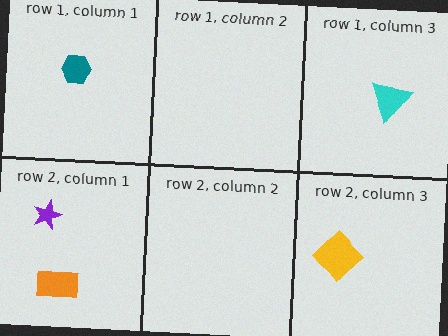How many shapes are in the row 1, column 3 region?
1.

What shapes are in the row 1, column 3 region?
The cyan triangle.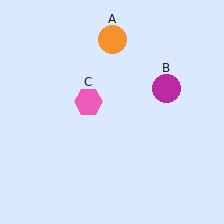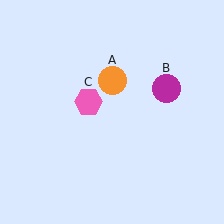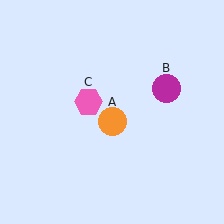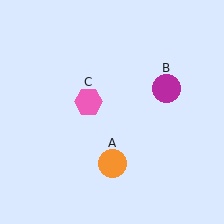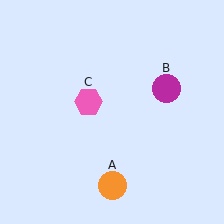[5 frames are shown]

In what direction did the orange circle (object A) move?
The orange circle (object A) moved down.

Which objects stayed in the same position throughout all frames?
Magenta circle (object B) and pink hexagon (object C) remained stationary.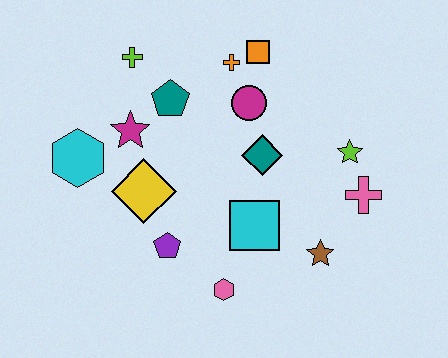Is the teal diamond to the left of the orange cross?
No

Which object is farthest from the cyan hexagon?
The pink cross is farthest from the cyan hexagon.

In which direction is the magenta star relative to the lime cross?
The magenta star is below the lime cross.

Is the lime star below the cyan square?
No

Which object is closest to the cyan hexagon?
The magenta star is closest to the cyan hexagon.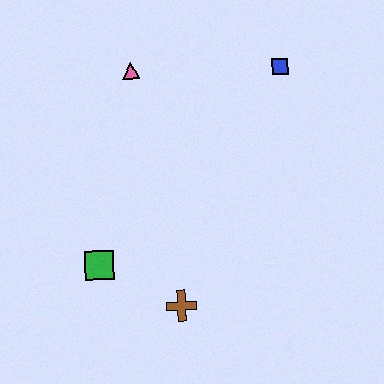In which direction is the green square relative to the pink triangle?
The green square is below the pink triangle.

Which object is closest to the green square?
The brown cross is closest to the green square.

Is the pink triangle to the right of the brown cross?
No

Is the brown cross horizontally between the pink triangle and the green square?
No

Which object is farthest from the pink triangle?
The brown cross is farthest from the pink triangle.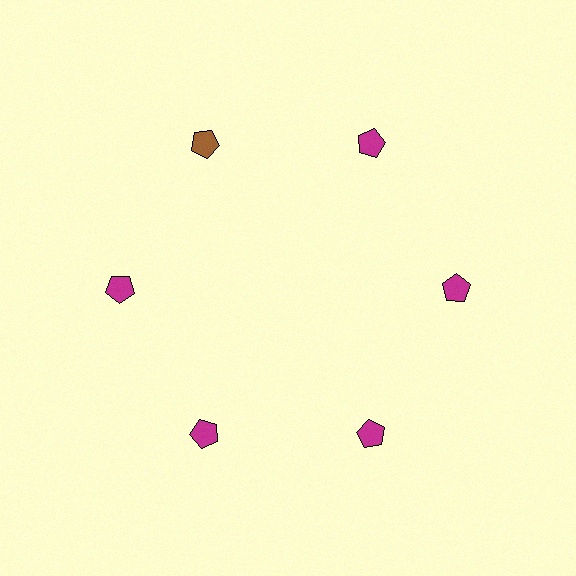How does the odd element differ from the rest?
It has a different color: brown instead of magenta.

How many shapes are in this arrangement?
There are 6 shapes arranged in a ring pattern.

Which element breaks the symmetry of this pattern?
The brown pentagon at roughly the 11 o'clock position breaks the symmetry. All other shapes are magenta pentagons.